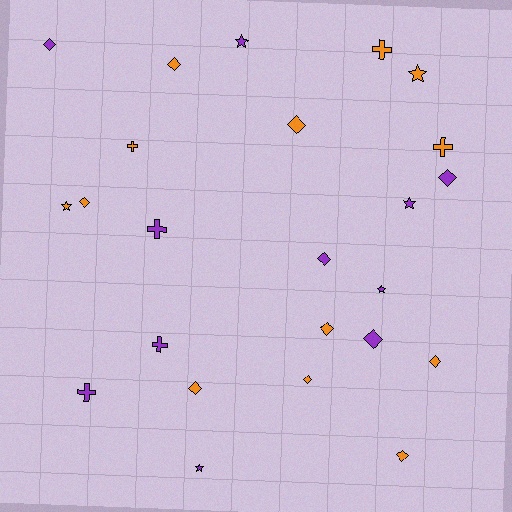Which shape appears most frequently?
Diamond, with 12 objects.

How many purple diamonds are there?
There are 4 purple diamonds.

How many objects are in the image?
There are 24 objects.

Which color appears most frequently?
Orange, with 13 objects.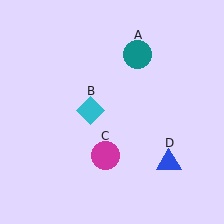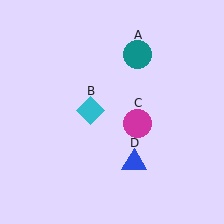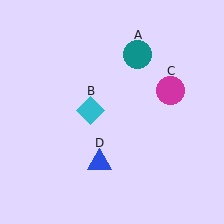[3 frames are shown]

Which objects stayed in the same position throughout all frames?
Teal circle (object A) and cyan diamond (object B) remained stationary.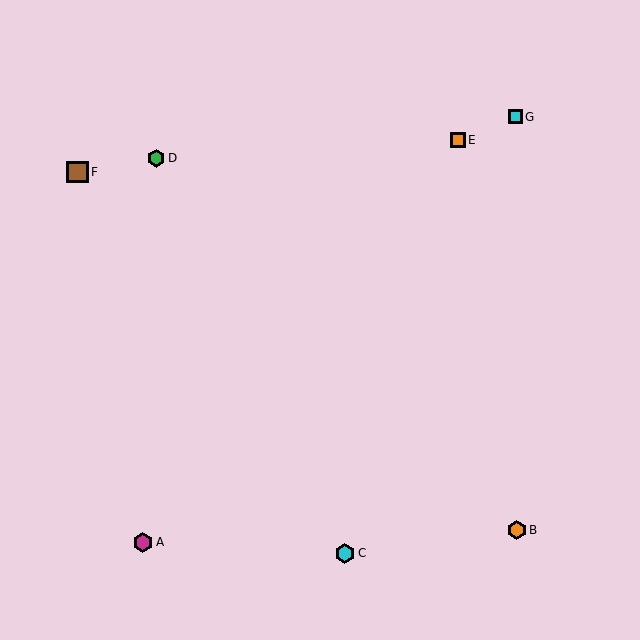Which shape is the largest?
The brown square (labeled F) is the largest.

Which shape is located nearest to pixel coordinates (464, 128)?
The orange square (labeled E) at (458, 140) is nearest to that location.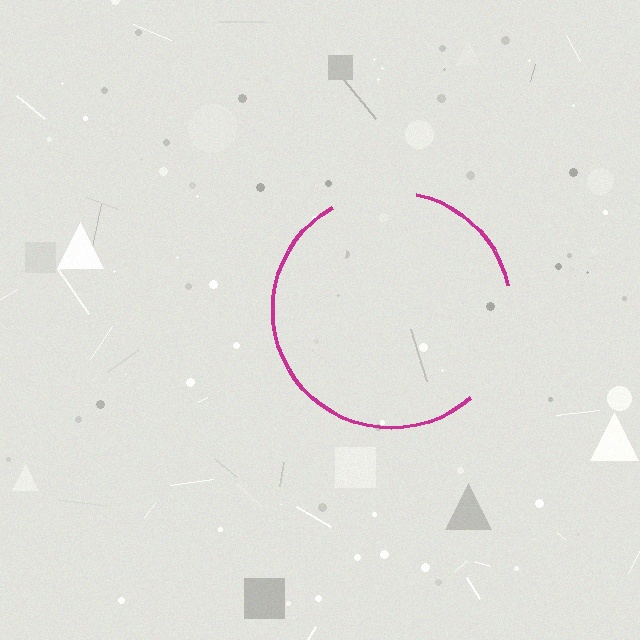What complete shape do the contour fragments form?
The contour fragments form a circle.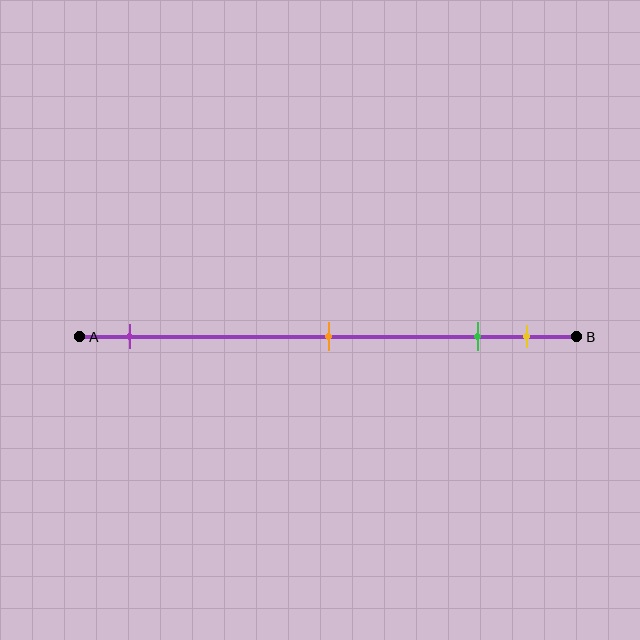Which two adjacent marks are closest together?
The green and yellow marks are the closest adjacent pair.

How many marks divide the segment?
There are 4 marks dividing the segment.